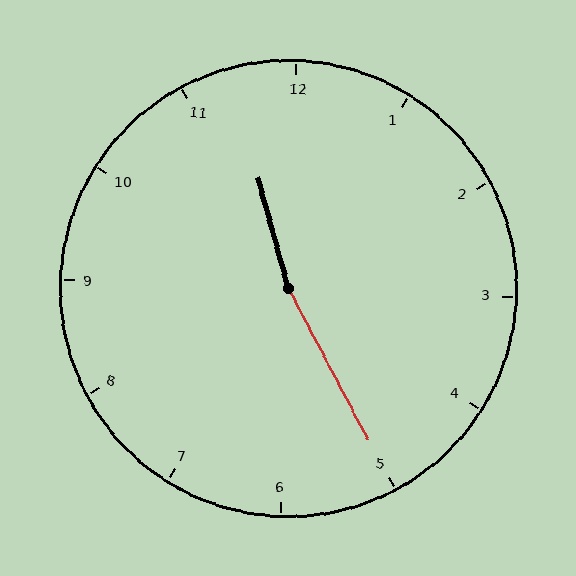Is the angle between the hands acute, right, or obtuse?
It is obtuse.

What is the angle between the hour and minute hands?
Approximately 168 degrees.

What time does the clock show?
11:25.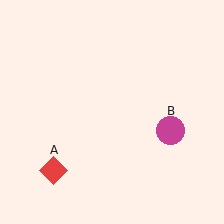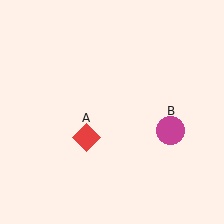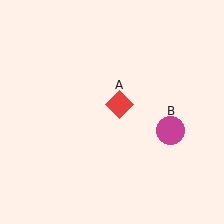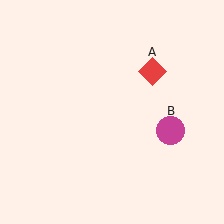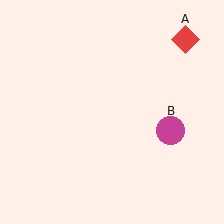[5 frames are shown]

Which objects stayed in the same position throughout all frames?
Magenta circle (object B) remained stationary.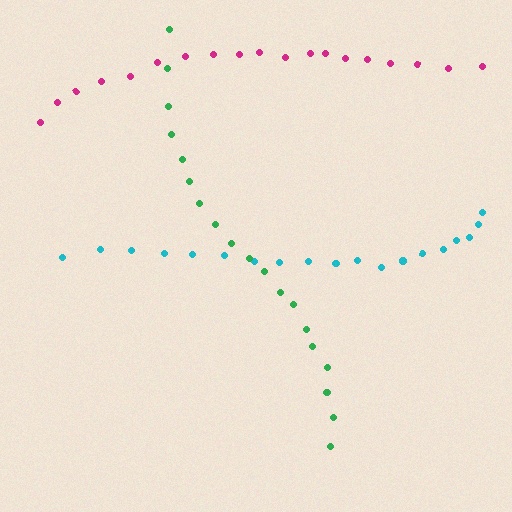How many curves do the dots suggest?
There are 3 distinct paths.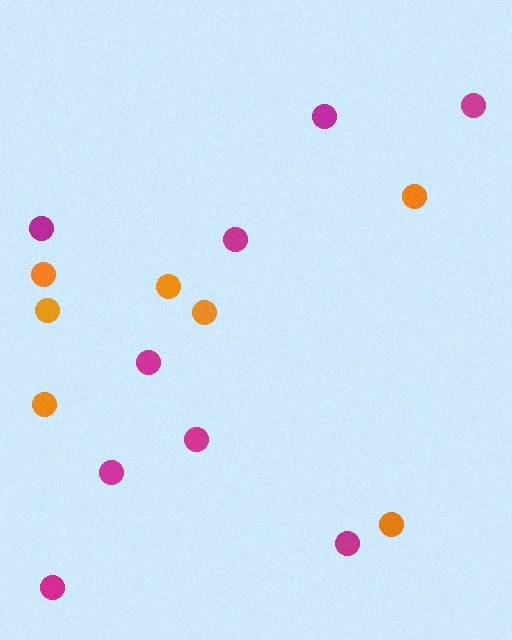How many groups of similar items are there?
There are 2 groups: one group of magenta circles (9) and one group of orange circles (7).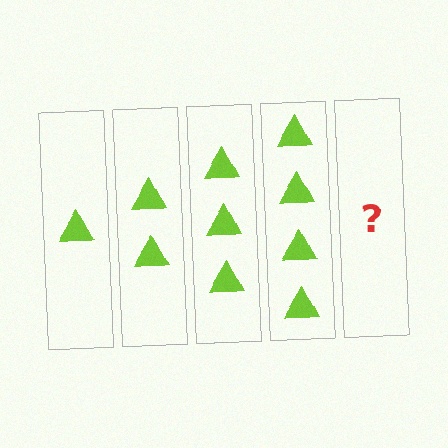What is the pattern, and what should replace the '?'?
The pattern is that each step adds one more triangle. The '?' should be 5 triangles.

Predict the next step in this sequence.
The next step is 5 triangles.